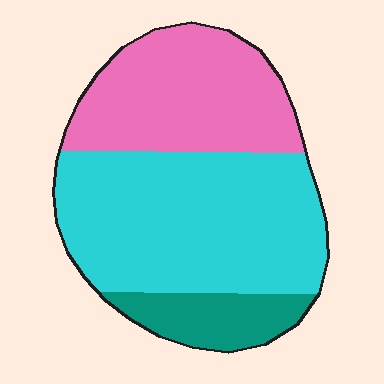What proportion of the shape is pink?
Pink takes up between a quarter and a half of the shape.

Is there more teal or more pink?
Pink.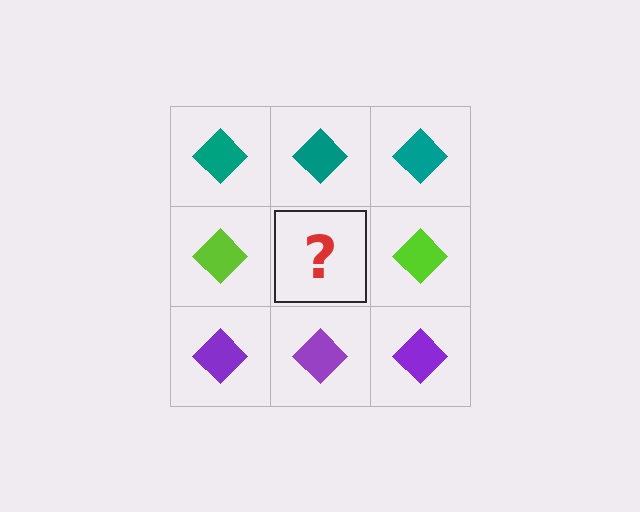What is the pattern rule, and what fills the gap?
The rule is that each row has a consistent color. The gap should be filled with a lime diamond.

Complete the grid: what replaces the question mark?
The question mark should be replaced with a lime diamond.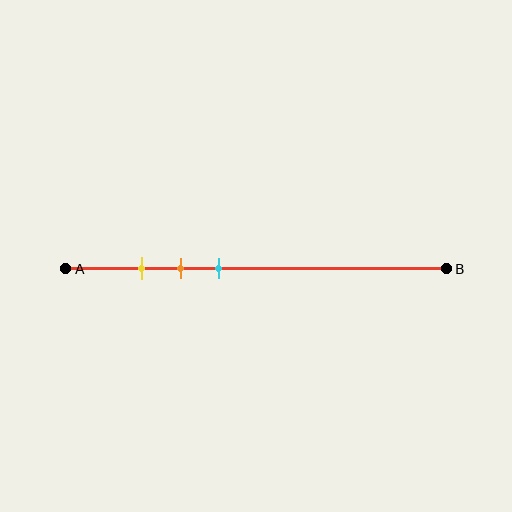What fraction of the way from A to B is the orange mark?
The orange mark is approximately 30% (0.3) of the way from A to B.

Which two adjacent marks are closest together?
The yellow and orange marks are the closest adjacent pair.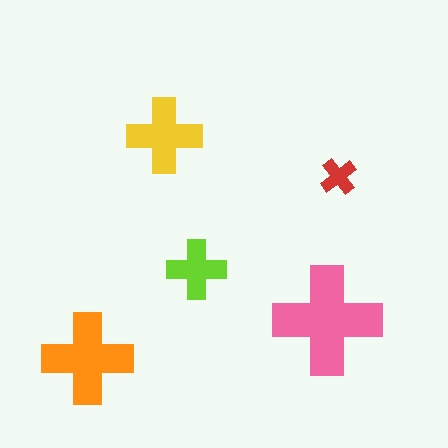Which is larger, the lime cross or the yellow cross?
The yellow one.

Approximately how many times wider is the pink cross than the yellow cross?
About 1.5 times wider.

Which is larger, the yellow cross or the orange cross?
The orange one.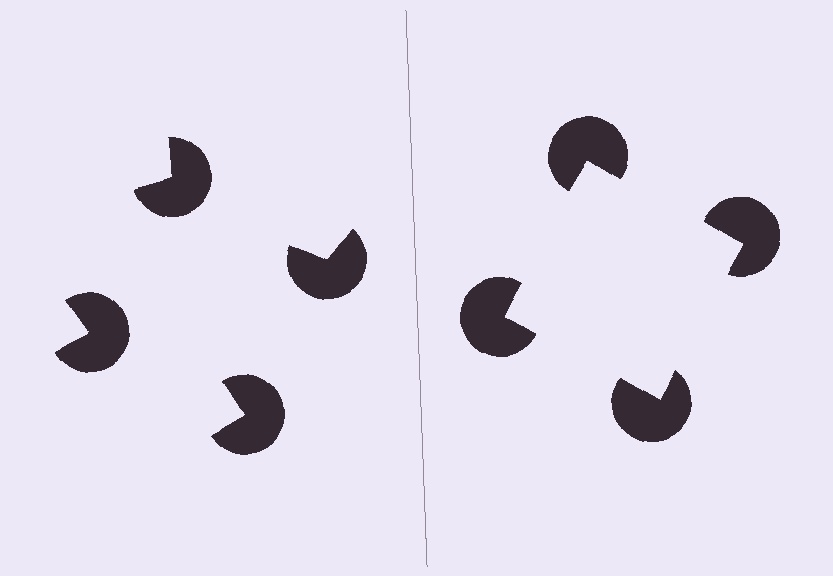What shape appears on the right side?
An illusory square.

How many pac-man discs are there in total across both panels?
8 — 4 on each side.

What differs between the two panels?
The pac-man discs are positioned identically on both sides; only the wedge orientations differ. On the right they align to a square; on the left they are misaligned.